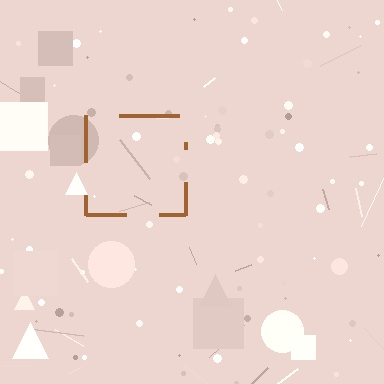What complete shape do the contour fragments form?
The contour fragments form a square.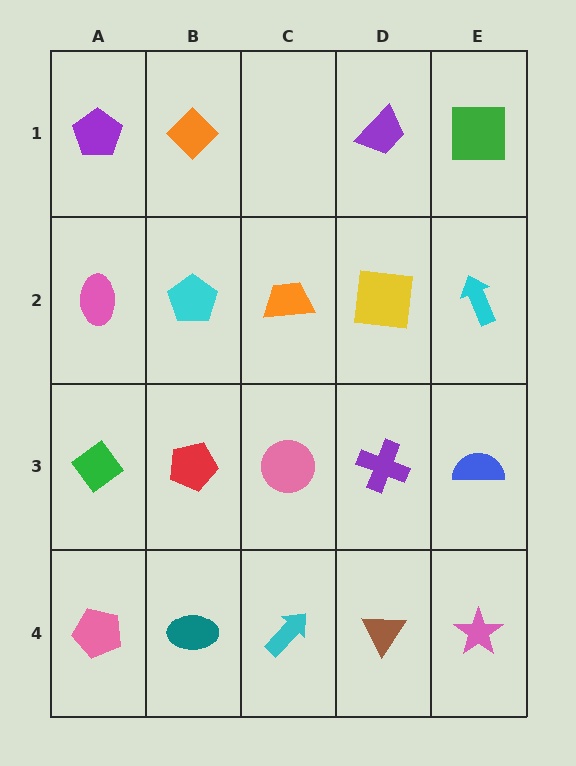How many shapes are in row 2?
5 shapes.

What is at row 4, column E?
A pink star.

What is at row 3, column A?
A green diamond.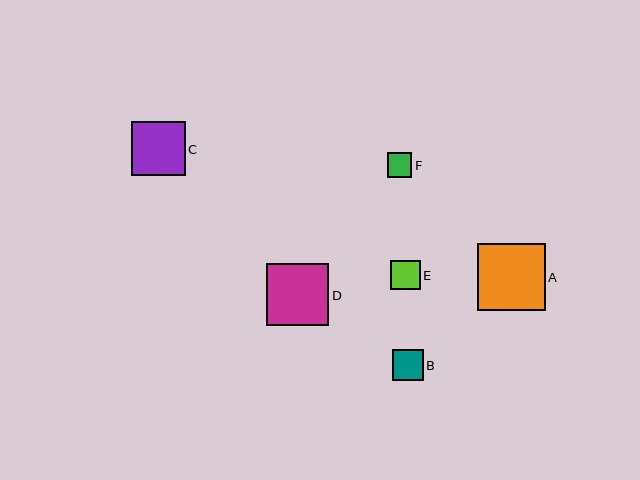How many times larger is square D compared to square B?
Square D is approximately 2.1 times the size of square B.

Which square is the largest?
Square A is the largest with a size of approximately 67 pixels.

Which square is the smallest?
Square F is the smallest with a size of approximately 24 pixels.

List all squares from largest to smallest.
From largest to smallest: A, D, C, B, E, F.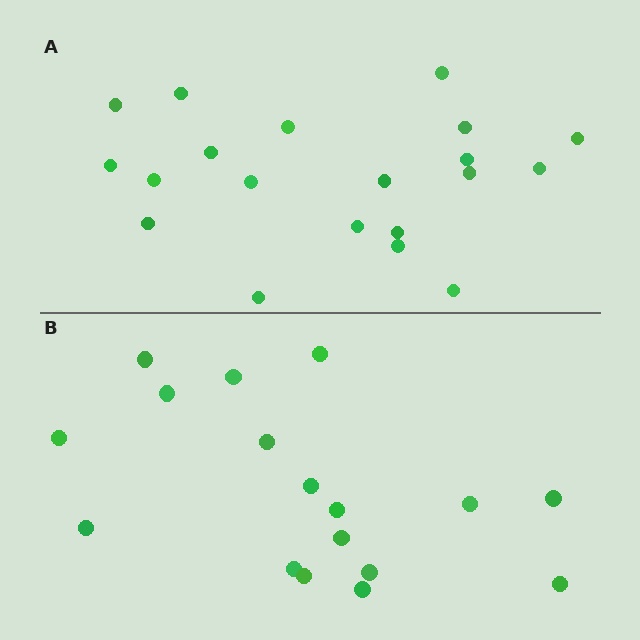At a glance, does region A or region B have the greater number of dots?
Region A (the top region) has more dots.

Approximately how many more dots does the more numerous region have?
Region A has just a few more — roughly 2 or 3 more dots than region B.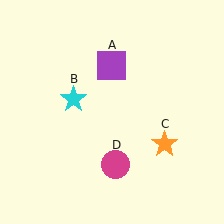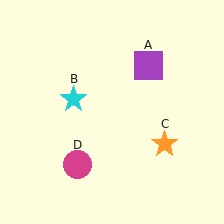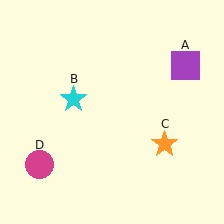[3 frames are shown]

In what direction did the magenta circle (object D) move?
The magenta circle (object D) moved left.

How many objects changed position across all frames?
2 objects changed position: purple square (object A), magenta circle (object D).